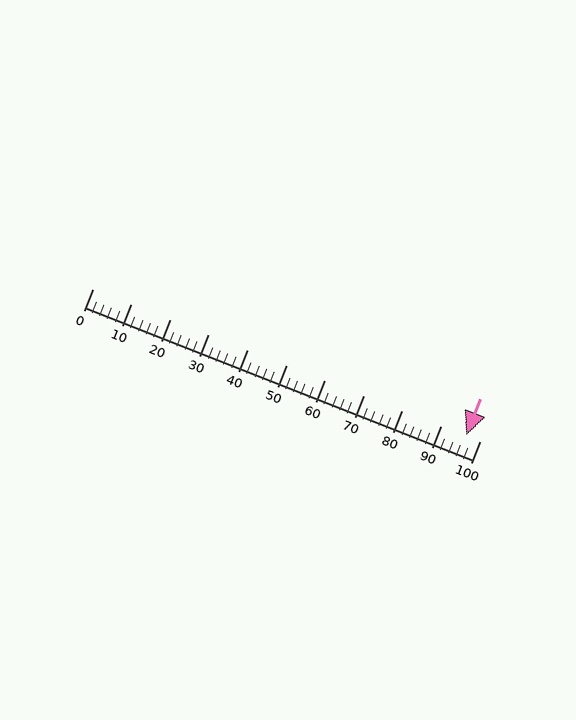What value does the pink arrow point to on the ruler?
The pink arrow points to approximately 97.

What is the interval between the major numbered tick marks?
The major tick marks are spaced 10 units apart.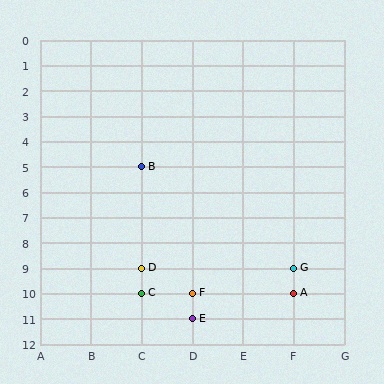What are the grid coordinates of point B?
Point B is at grid coordinates (C, 5).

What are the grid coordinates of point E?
Point E is at grid coordinates (D, 11).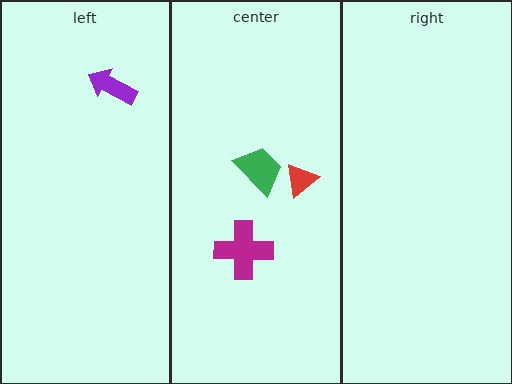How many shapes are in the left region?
1.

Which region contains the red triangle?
The center region.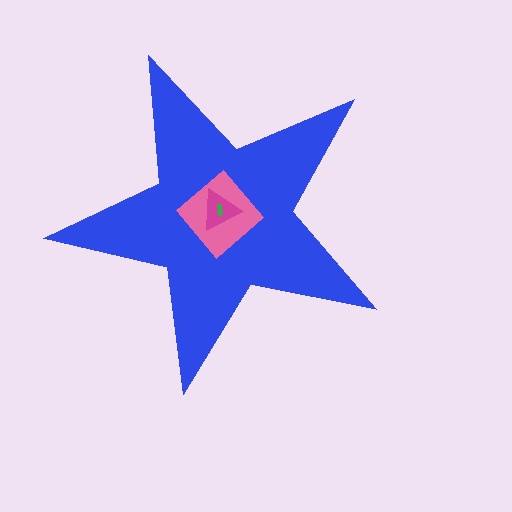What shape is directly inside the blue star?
The pink diamond.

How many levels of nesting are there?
4.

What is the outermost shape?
The blue star.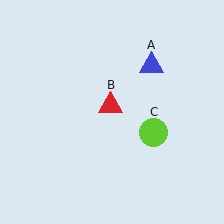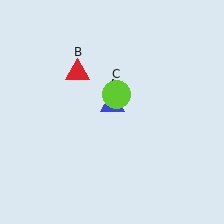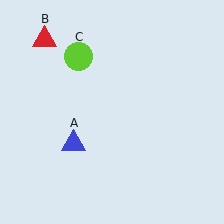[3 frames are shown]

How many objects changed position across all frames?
3 objects changed position: blue triangle (object A), red triangle (object B), lime circle (object C).